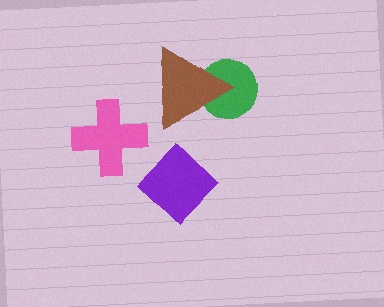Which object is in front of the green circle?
The brown triangle is in front of the green circle.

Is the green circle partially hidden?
Yes, it is partially covered by another shape.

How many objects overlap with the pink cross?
0 objects overlap with the pink cross.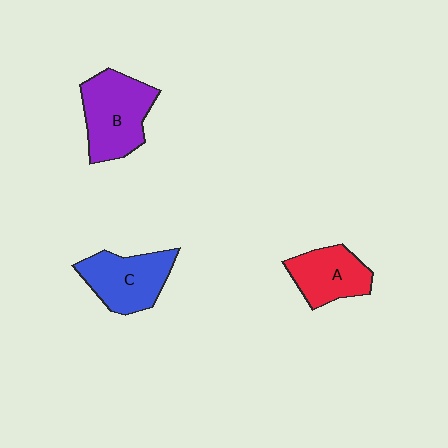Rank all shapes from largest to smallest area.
From largest to smallest: B (purple), C (blue), A (red).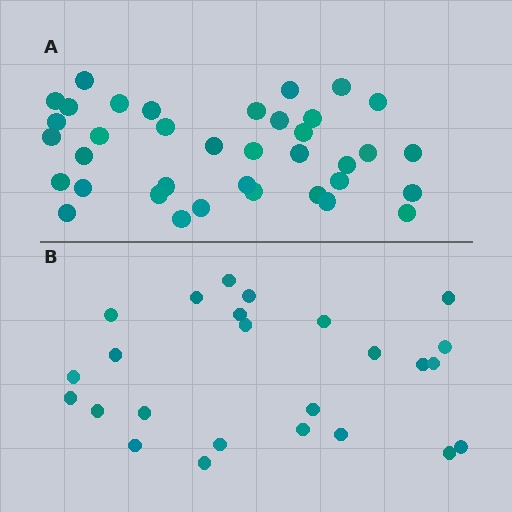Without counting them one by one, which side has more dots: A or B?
Region A (the top region) has more dots.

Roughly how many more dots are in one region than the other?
Region A has roughly 12 or so more dots than region B.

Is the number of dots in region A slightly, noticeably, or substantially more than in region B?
Region A has substantially more. The ratio is roughly 1.5 to 1.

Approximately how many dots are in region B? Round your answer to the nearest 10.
About 20 dots. (The exact count is 25, which rounds to 20.)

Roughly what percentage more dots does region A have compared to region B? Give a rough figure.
About 50% more.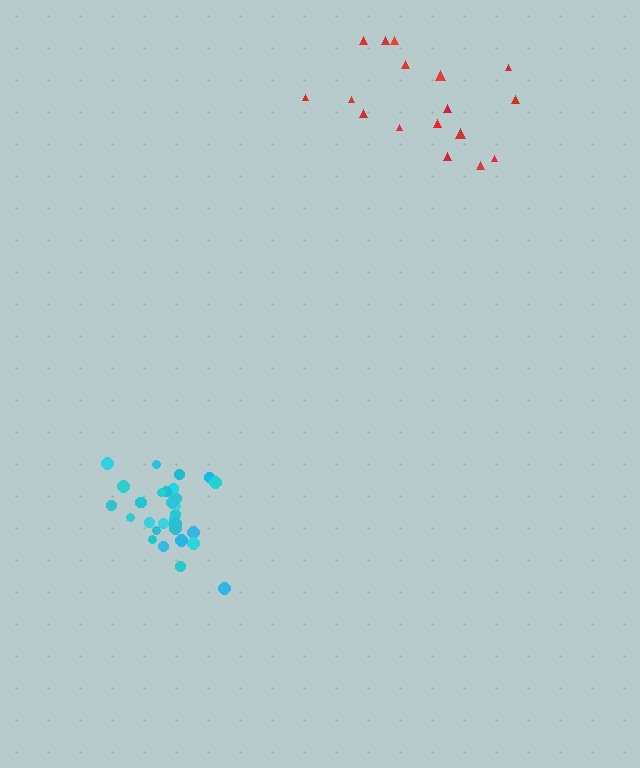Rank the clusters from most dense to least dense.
cyan, red.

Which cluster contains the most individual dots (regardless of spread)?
Cyan (31).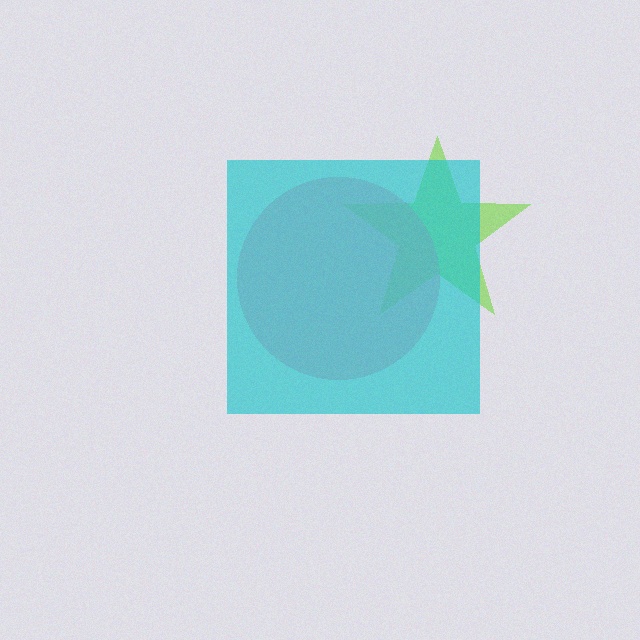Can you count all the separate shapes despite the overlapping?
Yes, there are 3 separate shapes.